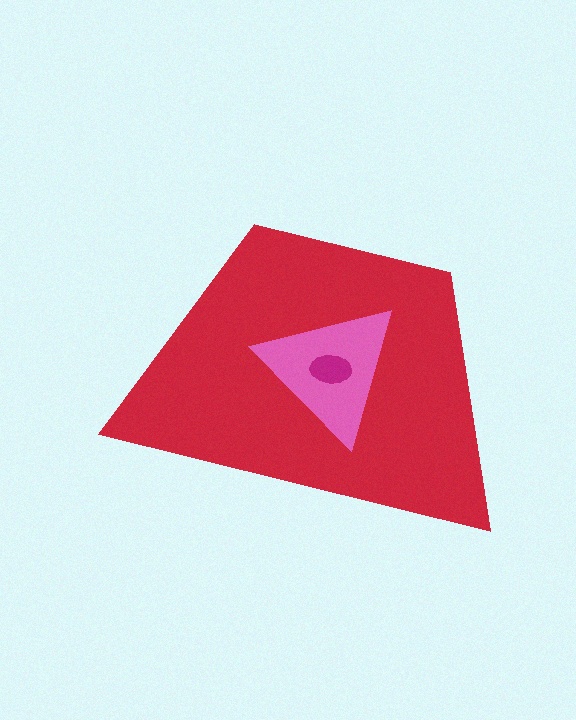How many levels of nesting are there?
3.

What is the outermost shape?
The red trapezoid.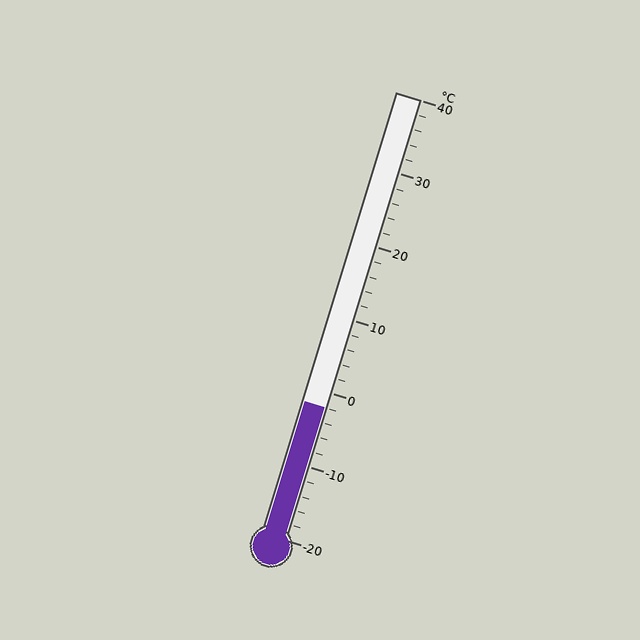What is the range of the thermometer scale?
The thermometer scale ranges from -20°C to 40°C.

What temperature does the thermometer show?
The thermometer shows approximately -2°C.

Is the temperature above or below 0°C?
The temperature is below 0°C.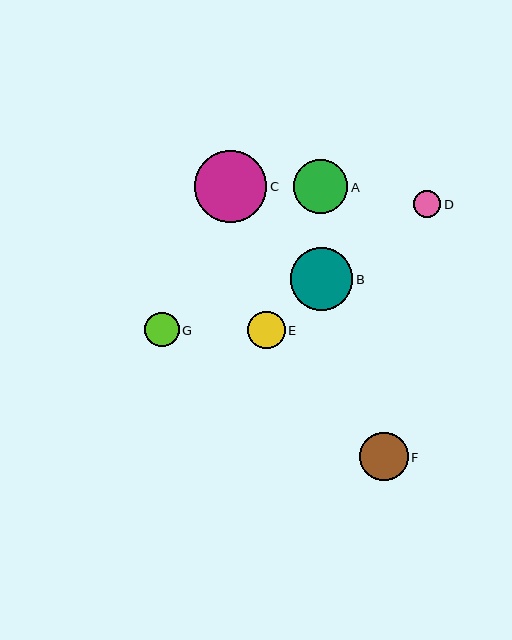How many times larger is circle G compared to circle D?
Circle G is approximately 1.3 times the size of circle D.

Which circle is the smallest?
Circle D is the smallest with a size of approximately 27 pixels.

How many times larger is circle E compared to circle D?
Circle E is approximately 1.4 times the size of circle D.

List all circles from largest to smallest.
From largest to smallest: C, B, A, F, E, G, D.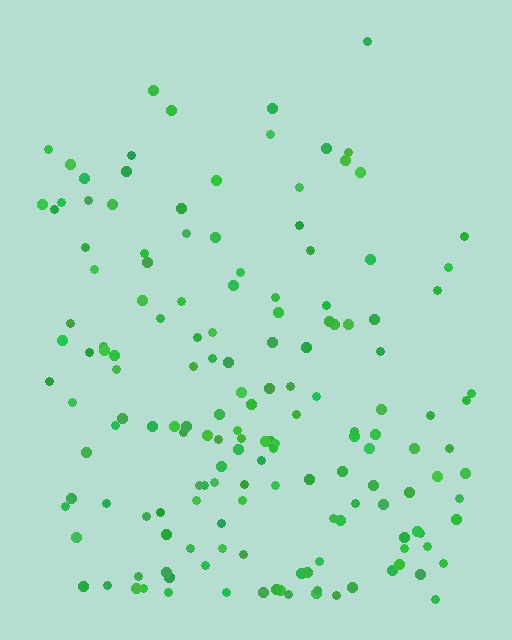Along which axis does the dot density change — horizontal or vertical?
Vertical.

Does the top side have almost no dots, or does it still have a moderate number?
Still a moderate number, just noticeably fewer than the bottom.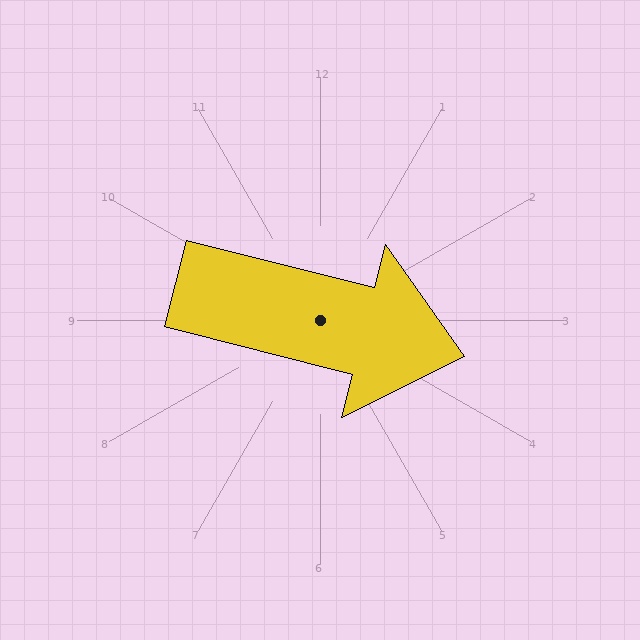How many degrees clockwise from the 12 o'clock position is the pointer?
Approximately 104 degrees.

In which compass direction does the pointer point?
East.